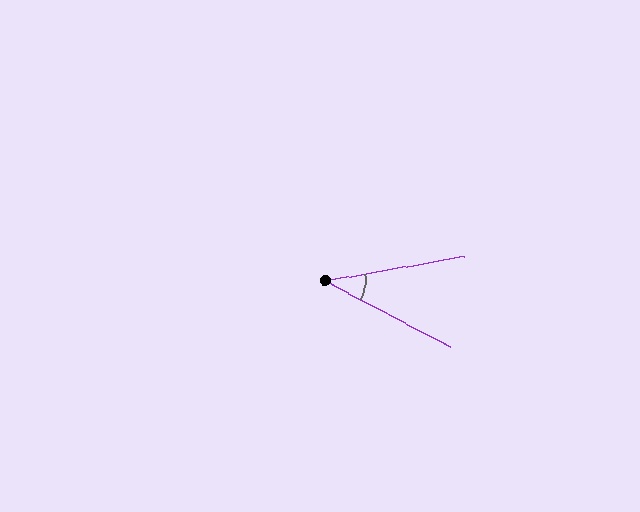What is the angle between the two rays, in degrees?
Approximately 38 degrees.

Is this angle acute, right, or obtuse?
It is acute.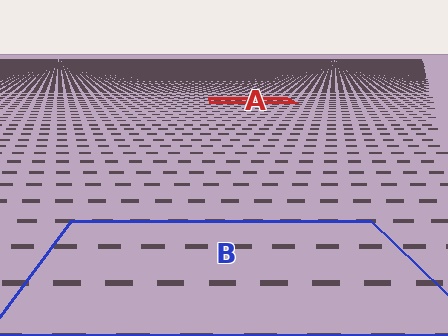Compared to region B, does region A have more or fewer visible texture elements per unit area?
Region A has more texture elements per unit area — they are packed more densely because it is farther away.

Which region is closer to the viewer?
Region B is closer. The texture elements there are larger and more spread out.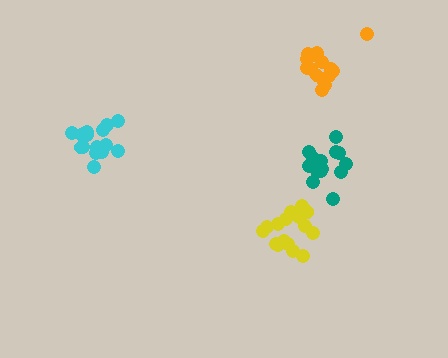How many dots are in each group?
Group 1: 14 dots, Group 2: 16 dots, Group 3: 16 dots, Group 4: 16 dots (62 total).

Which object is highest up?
The orange cluster is topmost.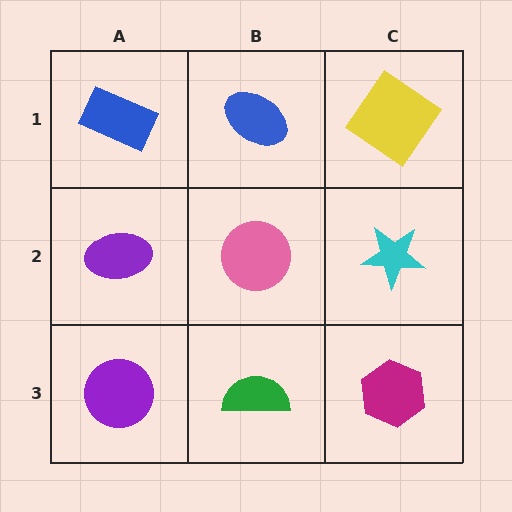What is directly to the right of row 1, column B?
A yellow diamond.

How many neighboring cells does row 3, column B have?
3.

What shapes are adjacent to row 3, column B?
A pink circle (row 2, column B), a purple circle (row 3, column A), a magenta hexagon (row 3, column C).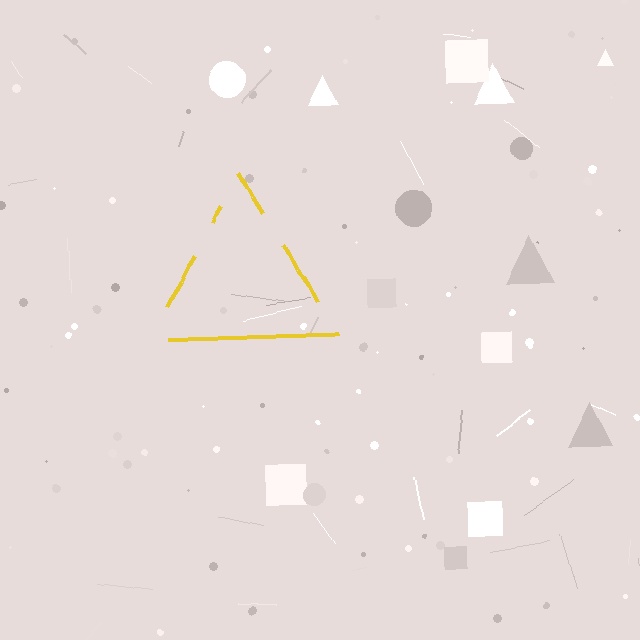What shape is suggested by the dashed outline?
The dashed outline suggests a triangle.